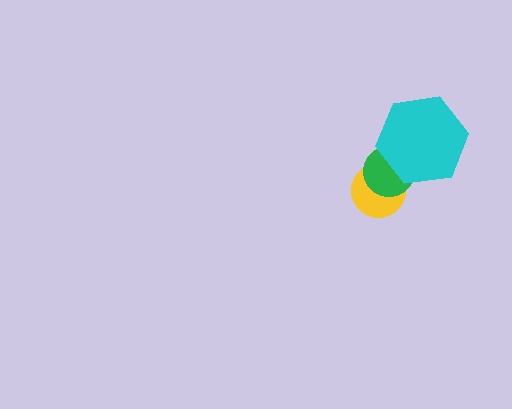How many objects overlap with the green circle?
2 objects overlap with the green circle.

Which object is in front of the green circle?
The cyan hexagon is in front of the green circle.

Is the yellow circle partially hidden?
Yes, it is partially covered by another shape.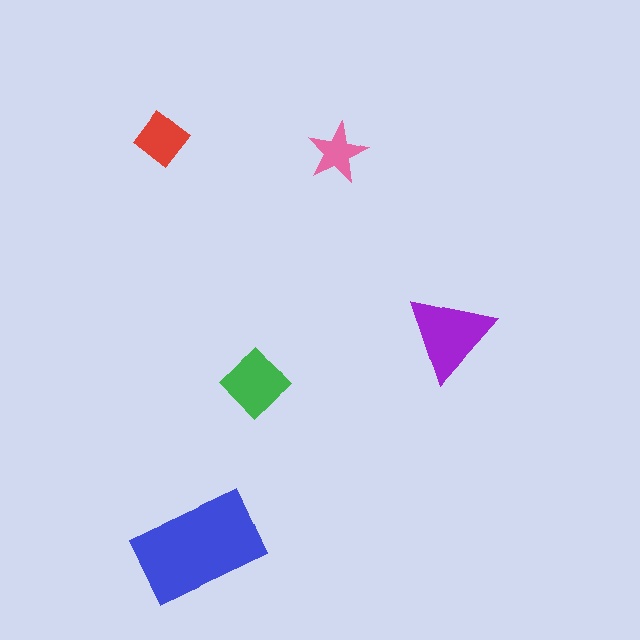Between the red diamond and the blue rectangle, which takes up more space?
The blue rectangle.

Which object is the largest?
The blue rectangle.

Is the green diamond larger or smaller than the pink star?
Larger.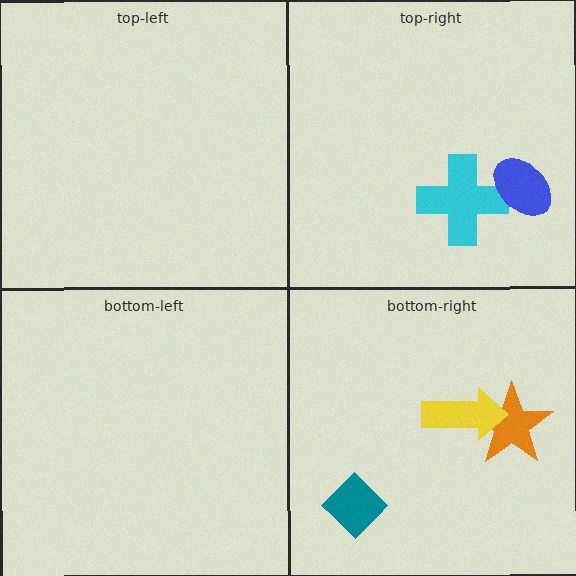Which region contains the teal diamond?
The bottom-right region.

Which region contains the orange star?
The bottom-right region.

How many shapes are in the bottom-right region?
3.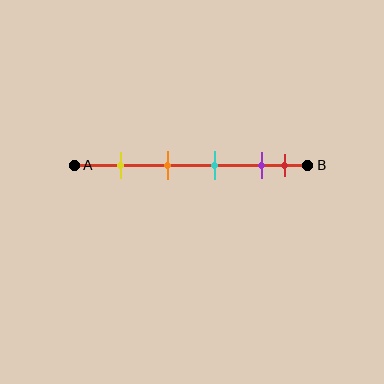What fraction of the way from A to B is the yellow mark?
The yellow mark is approximately 20% (0.2) of the way from A to B.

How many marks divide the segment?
There are 5 marks dividing the segment.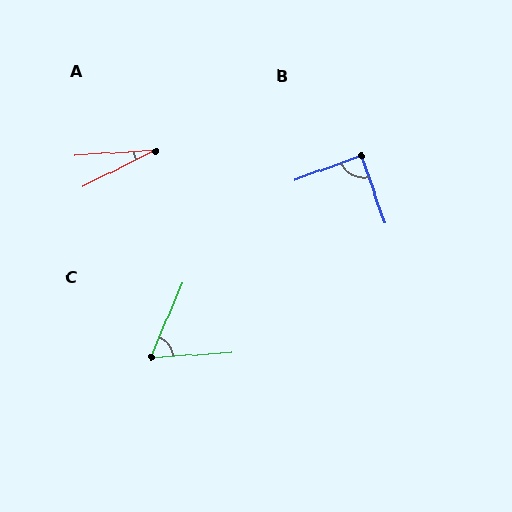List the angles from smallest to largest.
A (23°), C (63°), B (89°).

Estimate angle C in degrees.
Approximately 63 degrees.